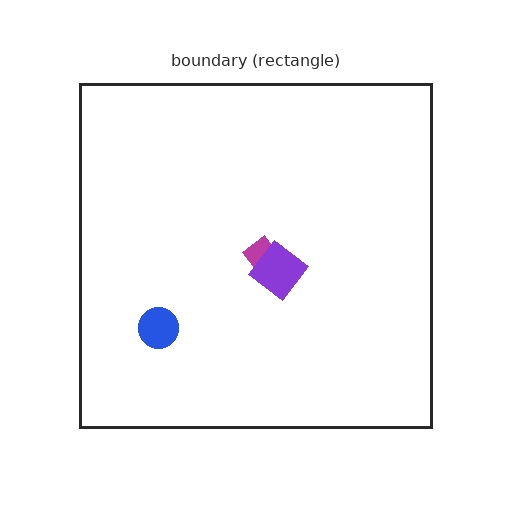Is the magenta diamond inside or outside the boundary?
Inside.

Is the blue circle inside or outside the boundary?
Inside.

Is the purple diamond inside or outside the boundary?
Inside.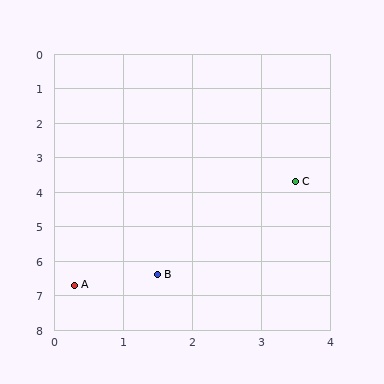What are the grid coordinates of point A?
Point A is at approximately (0.3, 6.7).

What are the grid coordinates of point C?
Point C is at approximately (3.5, 3.7).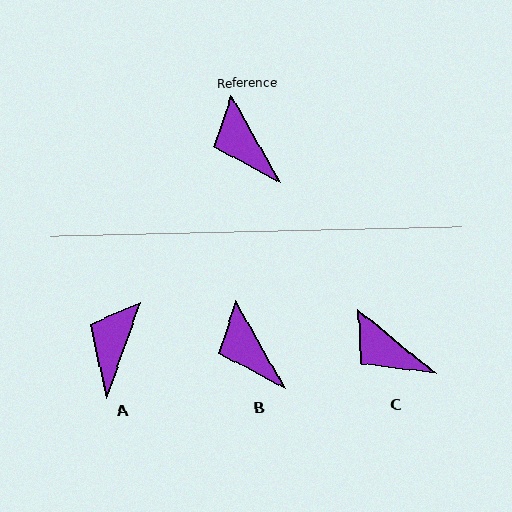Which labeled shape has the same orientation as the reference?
B.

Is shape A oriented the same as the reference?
No, it is off by about 49 degrees.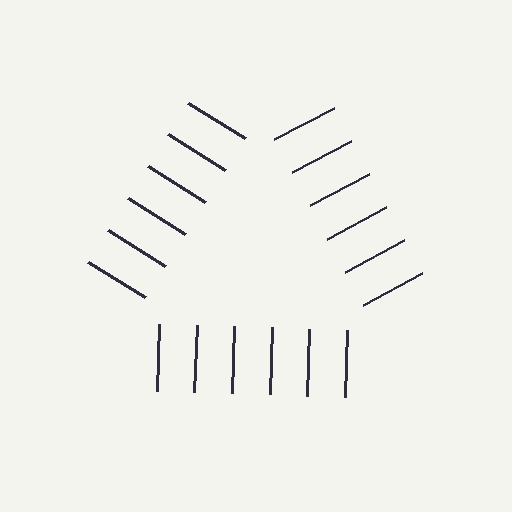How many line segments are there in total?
18 — 6 along each of the 3 edges.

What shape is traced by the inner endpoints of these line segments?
An illusory triangle — the line segments terminate on its edges but no continuous stroke is drawn.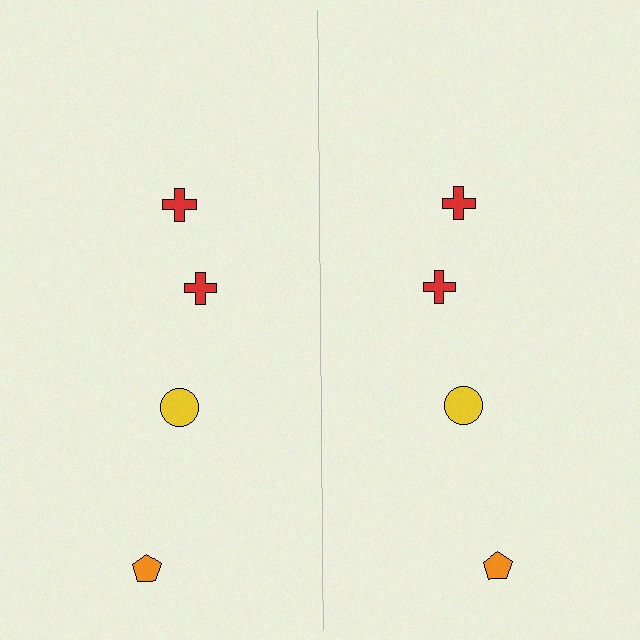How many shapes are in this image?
There are 8 shapes in this image.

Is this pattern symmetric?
Yes, this pattern has bilateral (reflection) symmetry.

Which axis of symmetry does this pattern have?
The pattern has a vertical axis of symmetry running through the center of the image.